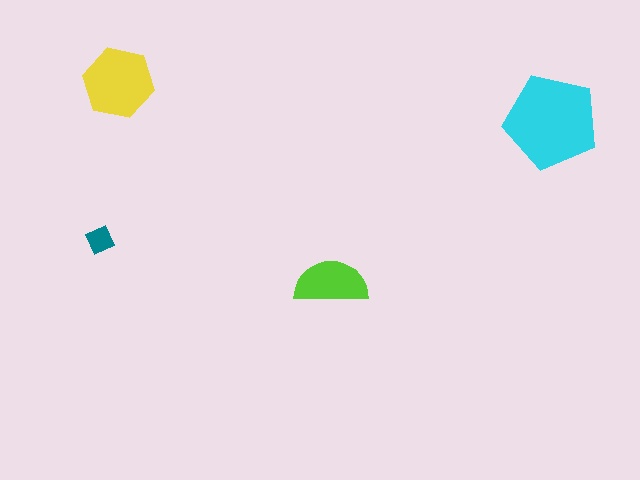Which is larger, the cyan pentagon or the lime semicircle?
The cyan pentagon.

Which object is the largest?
The cyan pentagon.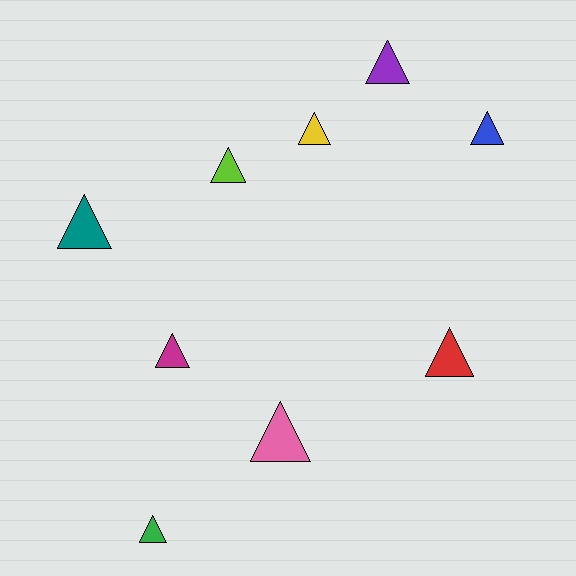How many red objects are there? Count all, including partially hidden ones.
There is 1 red object.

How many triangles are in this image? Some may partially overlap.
There are 9 triangles.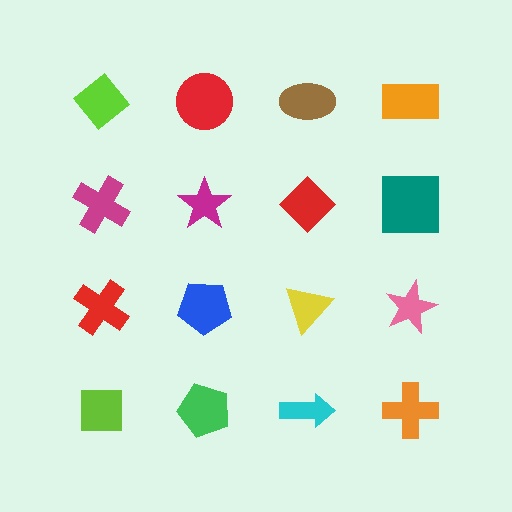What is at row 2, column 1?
A magenta cross.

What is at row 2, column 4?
A teal square.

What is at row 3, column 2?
A blue pentagon.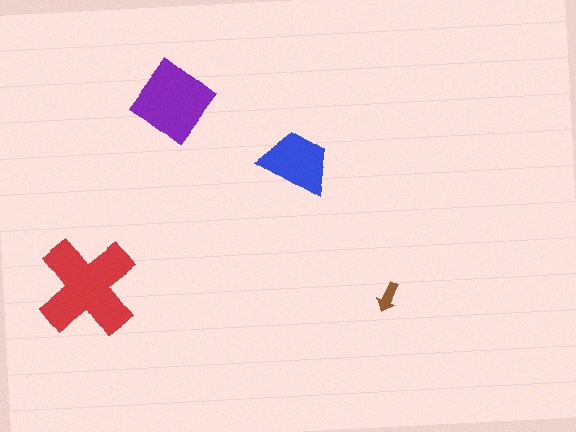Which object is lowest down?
The brown arrow is bottommost.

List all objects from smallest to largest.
The brown arrow, the blue trapezoid, the purple diamond, the red cross.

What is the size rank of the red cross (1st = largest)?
1st.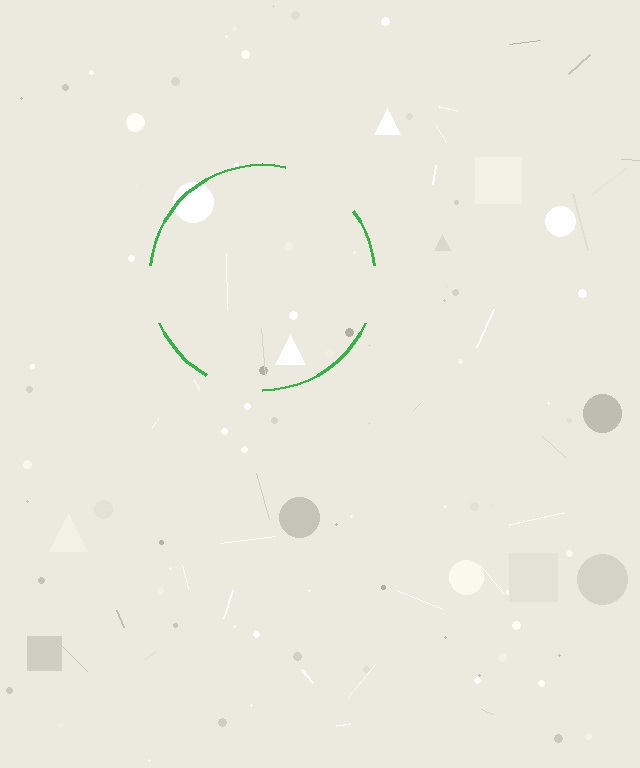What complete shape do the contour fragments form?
The contour fragments form a circle.